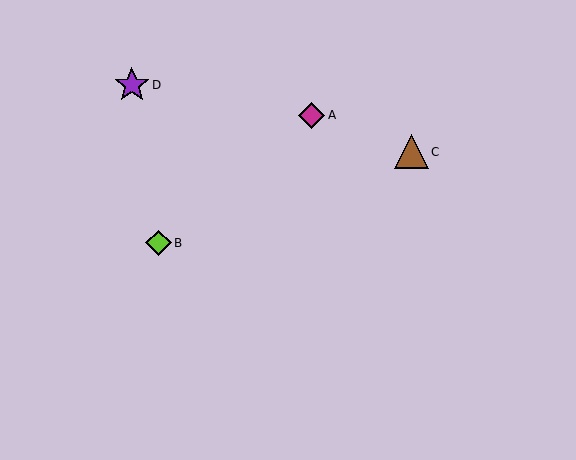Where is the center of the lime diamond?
The center of the lime diamond is at (158, 243).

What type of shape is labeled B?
Shape B is a lime diamond.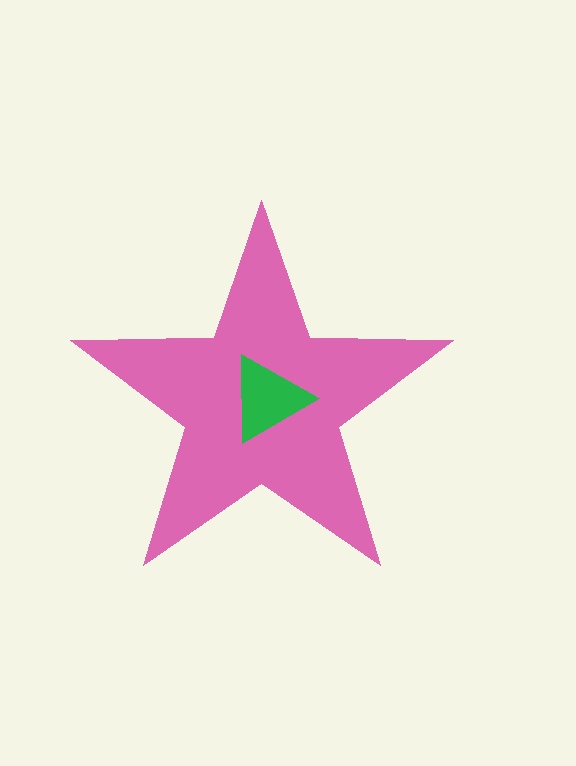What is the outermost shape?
The pink star.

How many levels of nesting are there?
2.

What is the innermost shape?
The green triangle.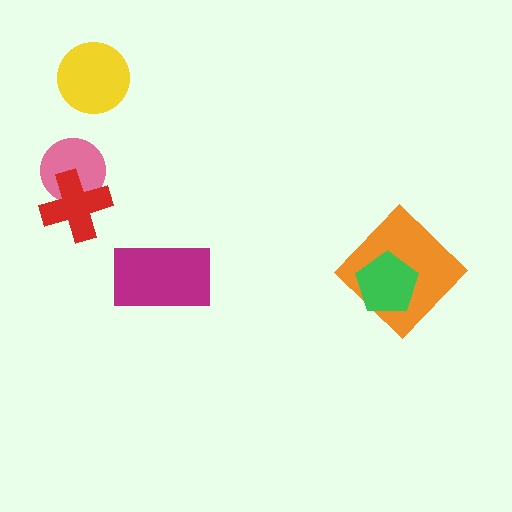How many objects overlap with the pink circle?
1 object overlaps with the pink circle.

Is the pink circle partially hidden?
Yes, it is partially covered by another shape.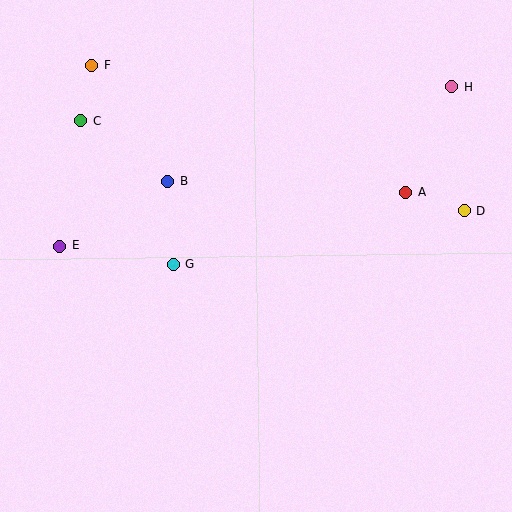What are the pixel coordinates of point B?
Point B is at (167, 181).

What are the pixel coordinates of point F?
Point F is at (92, 65).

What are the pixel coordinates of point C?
Point C is at (81, 121).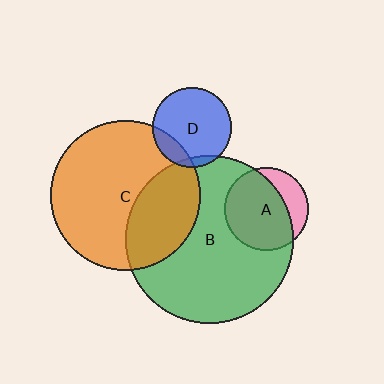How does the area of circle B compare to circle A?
Approximately 4.1 times.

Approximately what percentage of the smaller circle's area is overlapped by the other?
Approximately 30%.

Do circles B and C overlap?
Yes.